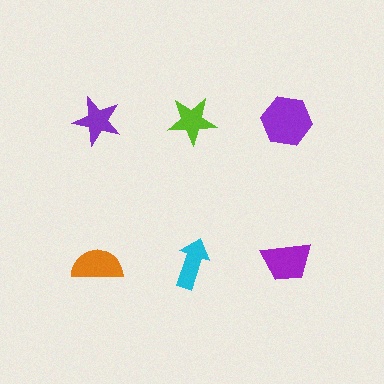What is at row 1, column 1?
A purple star.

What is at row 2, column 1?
An orange semicircle.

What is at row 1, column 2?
A lime star.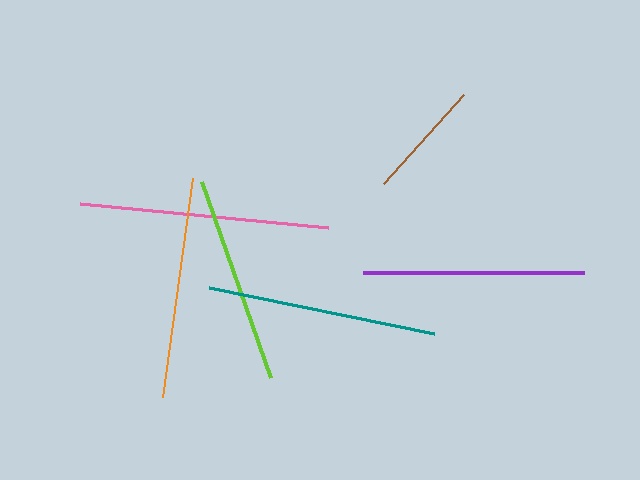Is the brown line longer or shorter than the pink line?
The pink line is longer than the brown line.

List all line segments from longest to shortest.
From longest to shortest: pink, teal, purple, orange, lime, brown.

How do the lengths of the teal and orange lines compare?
The teal and orange lines are approximately the same length.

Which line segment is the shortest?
The brown line is the shortest at approximately 120 pixels.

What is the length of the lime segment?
The lime segment is approximately 208 pixels long.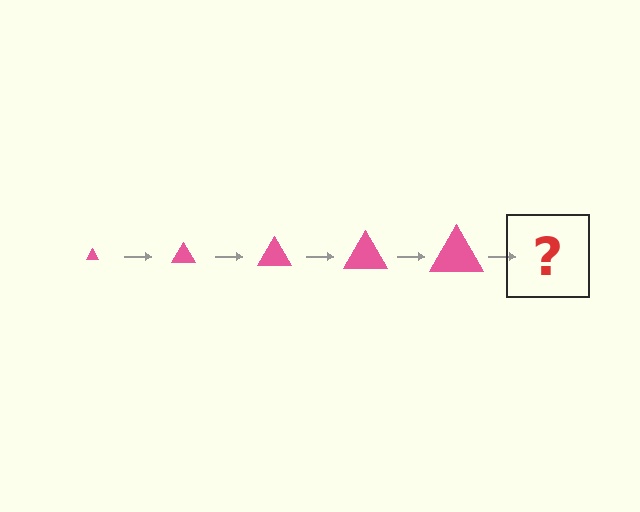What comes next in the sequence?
The next element should be a pink triangle, larger than the previous one.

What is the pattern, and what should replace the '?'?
The pattern is that the triangle gets progressively larger each step. The '?' should be a pink triangle, larger than the previous one.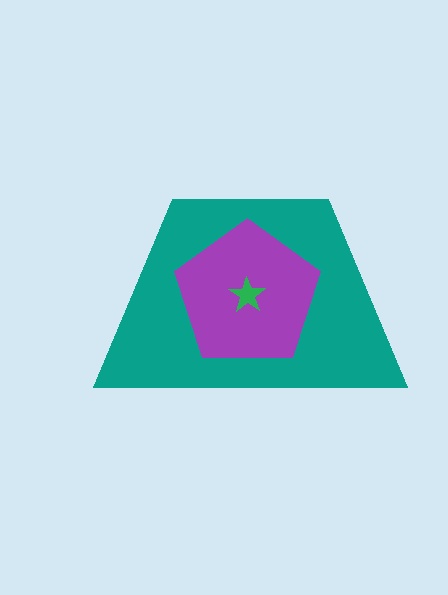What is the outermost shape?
The teal trapezoid.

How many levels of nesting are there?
3.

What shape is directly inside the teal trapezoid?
The purple pentagon.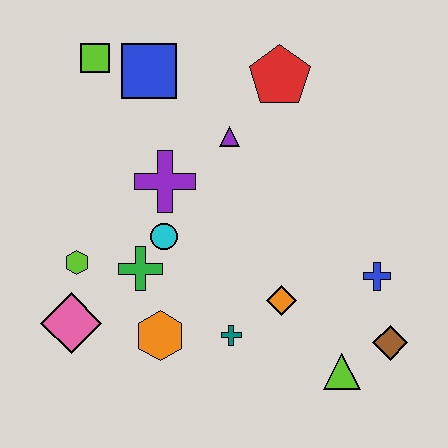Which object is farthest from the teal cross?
The lime square is farthest from the teal cross.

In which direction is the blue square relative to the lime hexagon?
The blue square is above the lime hexagon.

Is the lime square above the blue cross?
Yes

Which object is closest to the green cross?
The cyan circle is closest to the green cross.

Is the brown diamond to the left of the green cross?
No